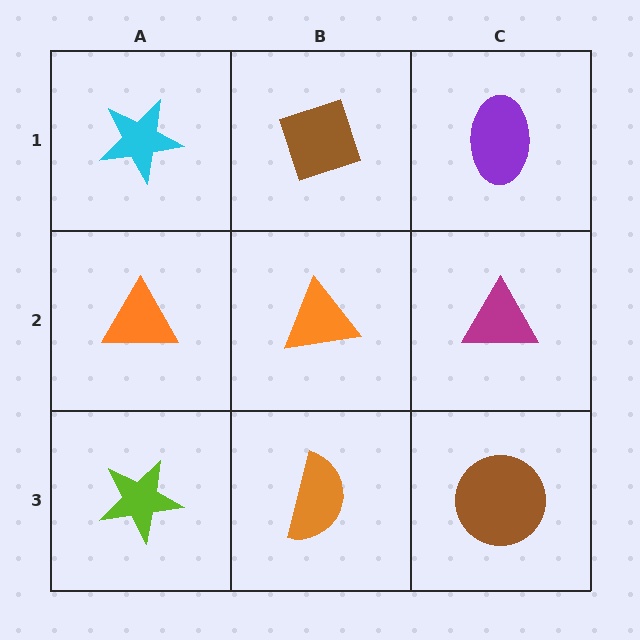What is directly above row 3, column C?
A magenta triangle.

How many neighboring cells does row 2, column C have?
3.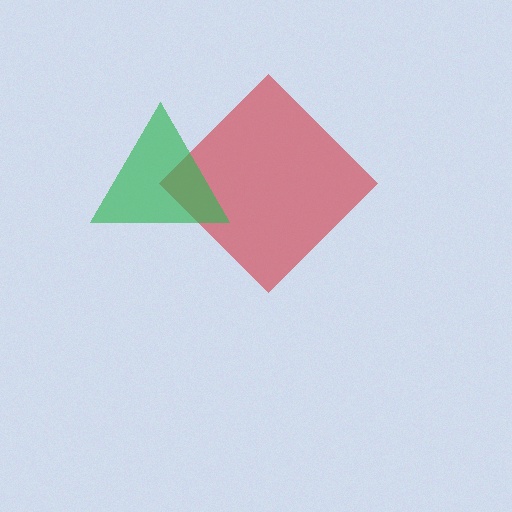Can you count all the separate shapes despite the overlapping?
Yes, there are 2 separate shapes.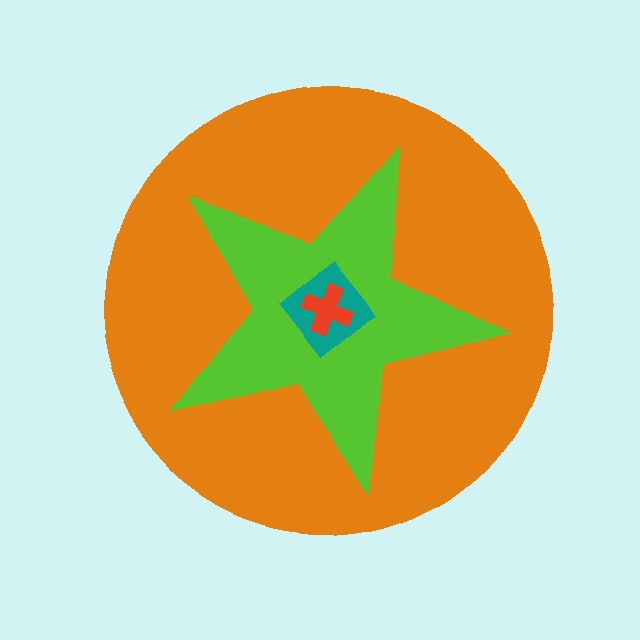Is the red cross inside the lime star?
Yes.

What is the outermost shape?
The orange circle.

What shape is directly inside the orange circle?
The lime star.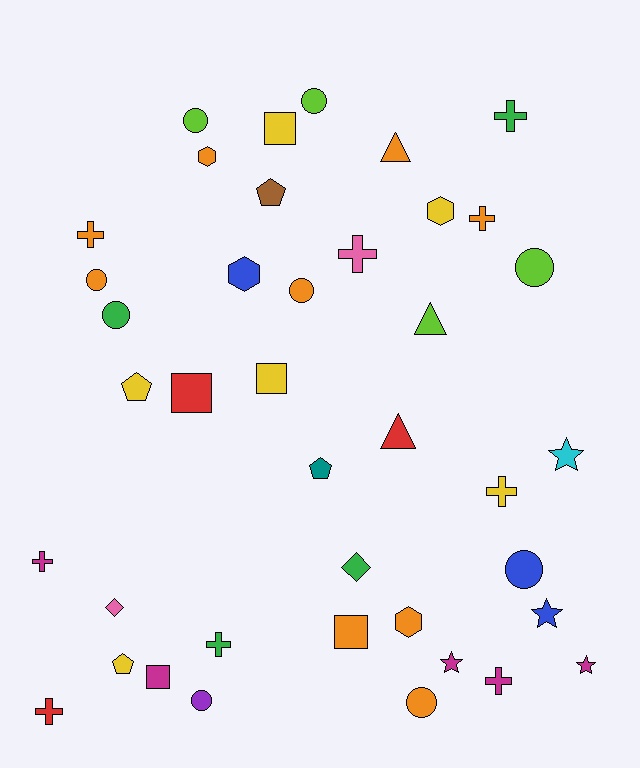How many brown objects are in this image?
There is 1 brown object.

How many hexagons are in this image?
There are 4 hexagons.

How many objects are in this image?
There are 40 objects.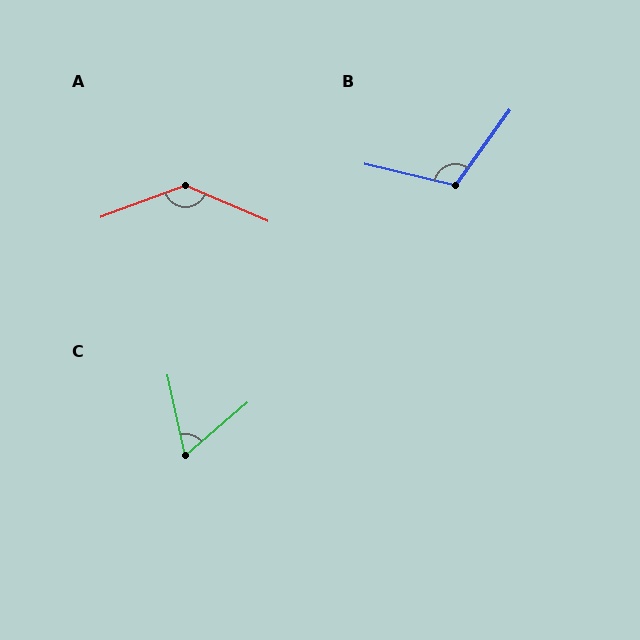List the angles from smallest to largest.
C (61°), B (112°), A (136°).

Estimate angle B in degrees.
Approximately 112 degrees.